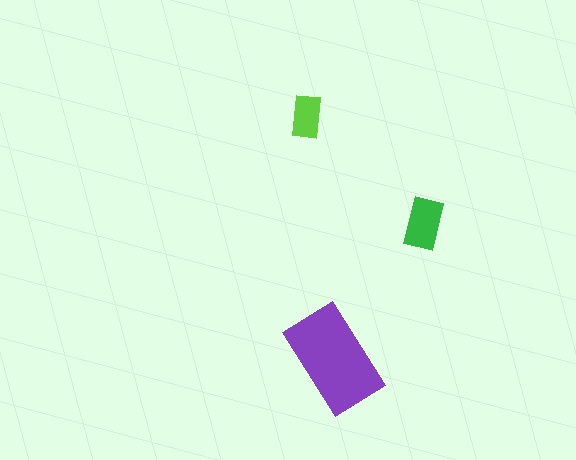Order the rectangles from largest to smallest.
the purple one, the green one, the lime one.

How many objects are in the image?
There are 3 objects in the image.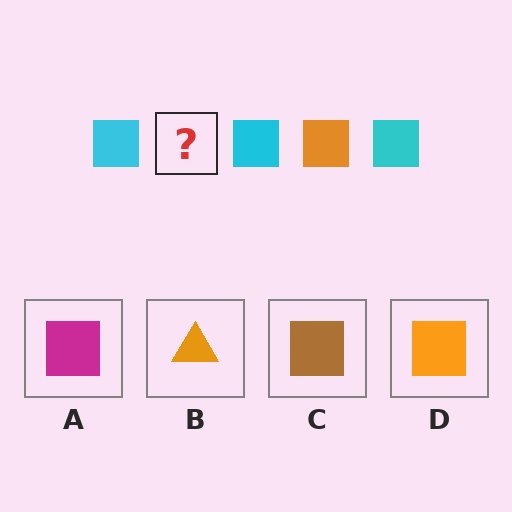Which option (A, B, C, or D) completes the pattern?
D.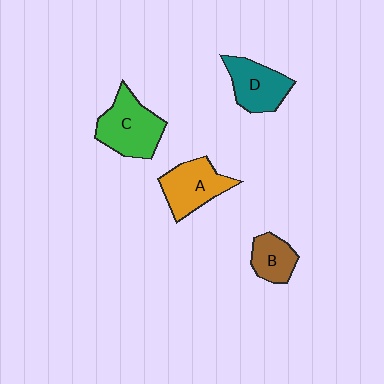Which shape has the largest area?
Shape C (green).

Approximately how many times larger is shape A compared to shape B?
Approximately 1.5 times.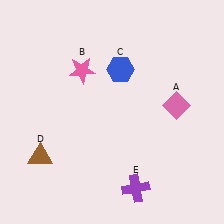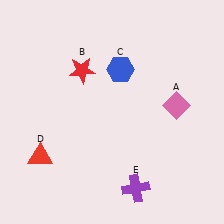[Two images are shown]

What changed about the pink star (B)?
In Image 1, B is pink. In Image 2, it changed to red.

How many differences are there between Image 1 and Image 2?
There are 2 differences between the two images.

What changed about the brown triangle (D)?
In Image 1, D is brown. In Image 2, it changed to red.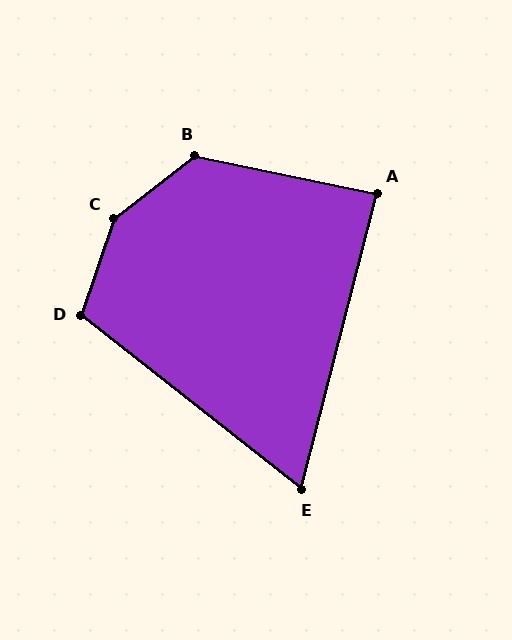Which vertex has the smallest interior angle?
E, at approximately 66 degrees.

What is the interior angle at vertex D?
Approximately 110 degrees (obtuse).